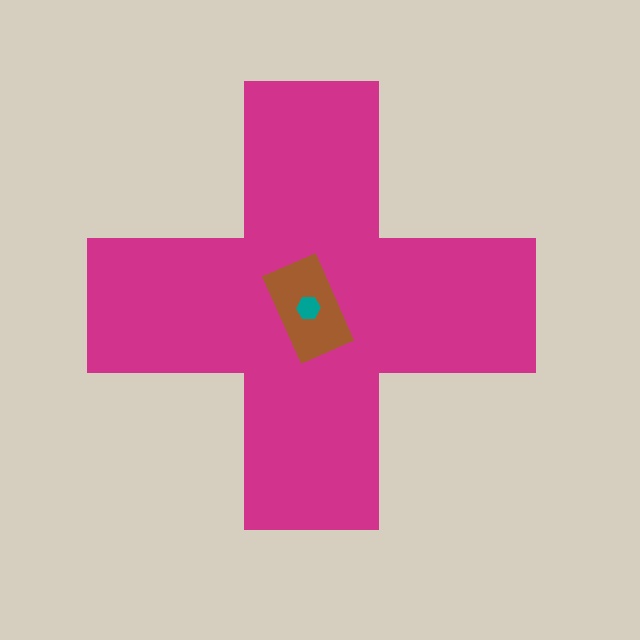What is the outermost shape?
The magenta cross.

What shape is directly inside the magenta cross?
The brown rectangle.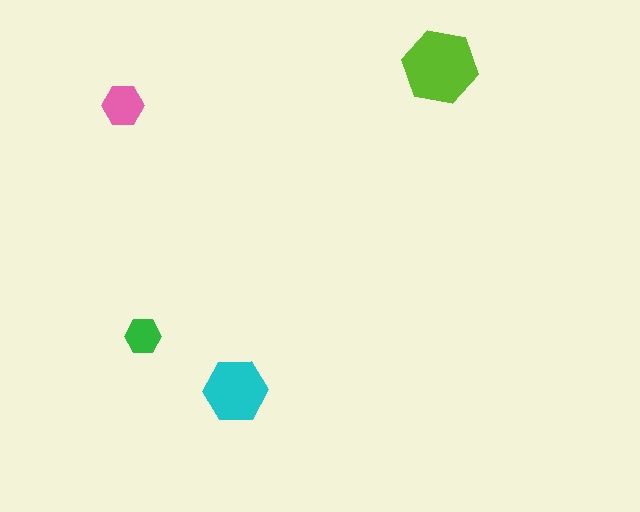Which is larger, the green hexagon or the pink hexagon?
The pink one.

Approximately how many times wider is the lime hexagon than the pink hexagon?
About 2 times wider.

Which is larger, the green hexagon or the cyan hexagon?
The cyan one.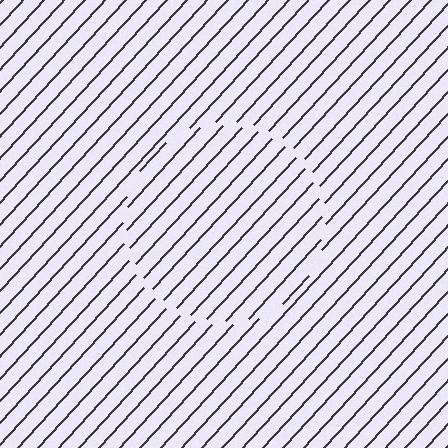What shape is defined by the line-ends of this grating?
An illusory circle. The interior of the shape contains the same grating, shifted by half a period — the contour is defined by the phase discontinuity where line-ends from the inner and outer gratings abut.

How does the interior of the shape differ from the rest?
The interior of the shape contains the same grating, shifted by half a period — the contour is defined by the phase discontinuity where line-ends from the inner and outer gratings abut.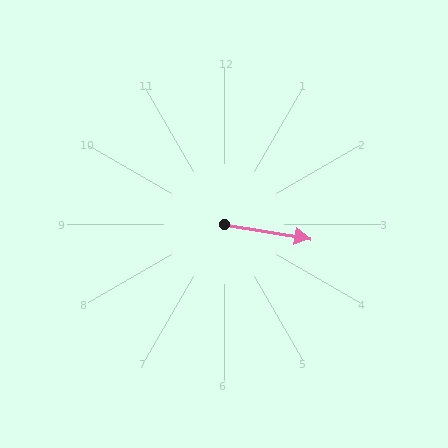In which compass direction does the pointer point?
East.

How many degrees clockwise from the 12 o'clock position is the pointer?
Approximately 99 degrees.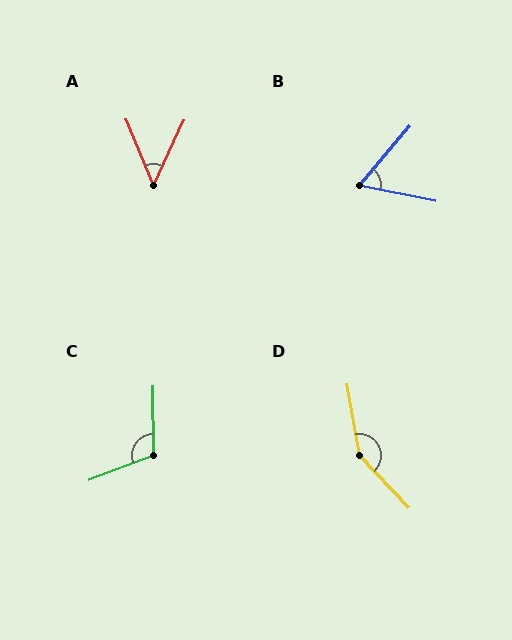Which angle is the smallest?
A, at approximately 47 degrees.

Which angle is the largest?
D, at approximately 147 degrees.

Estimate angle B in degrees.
Approximately 61 degrees.